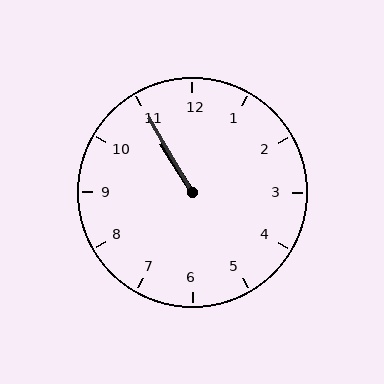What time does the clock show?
10:55.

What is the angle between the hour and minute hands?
Approximately 2 degrees.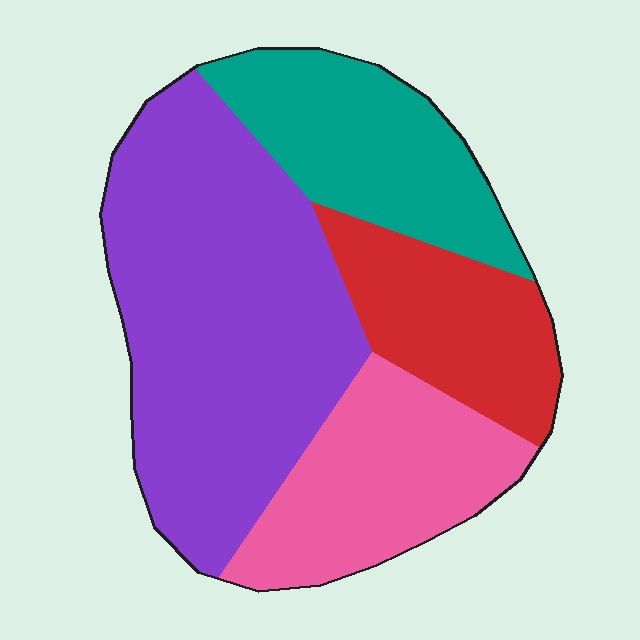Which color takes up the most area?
Purple, at roughly 45%.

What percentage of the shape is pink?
Pink takes up between a sixth and a third of the shape.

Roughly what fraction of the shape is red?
Red takes up about one sixth (1/6) of the shape.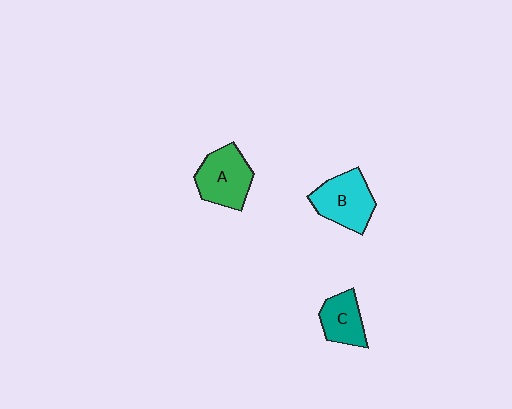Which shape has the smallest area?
Shape C (teal).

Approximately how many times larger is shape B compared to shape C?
Approximately 1.4 times.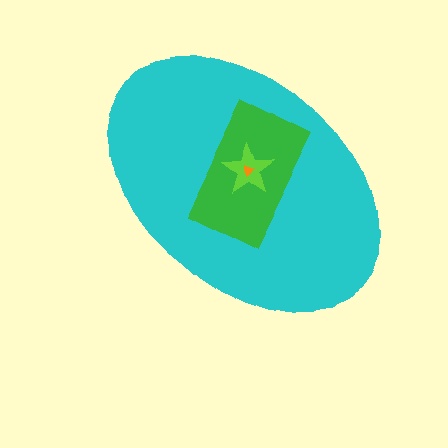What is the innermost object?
The orange triangle.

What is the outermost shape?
The cyan ellipse.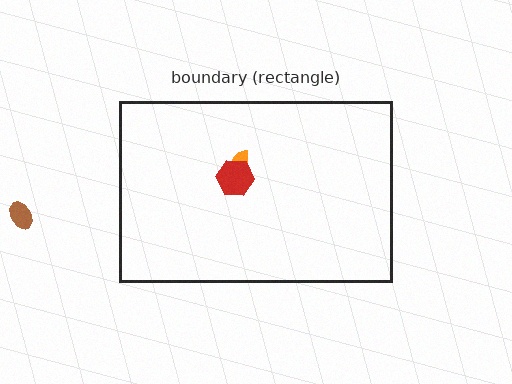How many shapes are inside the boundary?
2 inside, 1 outside.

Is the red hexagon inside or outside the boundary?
Inside.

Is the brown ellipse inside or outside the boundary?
Outside.